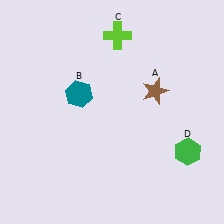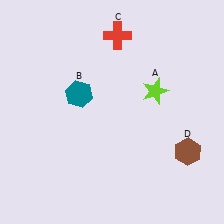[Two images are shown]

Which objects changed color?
A changed from brown to lime. C changed from lime to red. D changed from green to brown.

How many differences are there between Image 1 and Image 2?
There are 3 differences between the two images.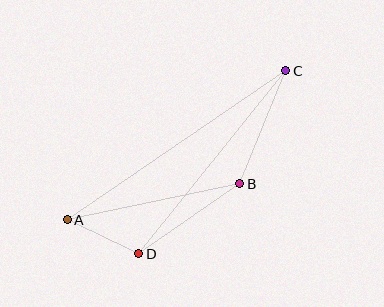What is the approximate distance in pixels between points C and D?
The distance between C and D is approximately 235 pixels.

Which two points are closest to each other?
Points A and D are closest to each other.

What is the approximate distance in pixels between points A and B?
The distance between A and B is approximately 176 pixels.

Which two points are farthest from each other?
Points A and C are farthest from each other.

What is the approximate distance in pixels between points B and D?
The distance between B and D is approximately 123 pixels.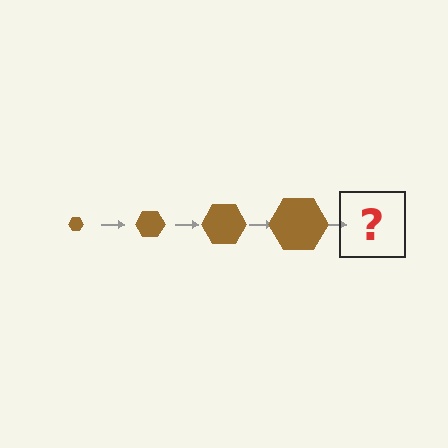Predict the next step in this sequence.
The next step is a brown hexagon, larger than the previous one.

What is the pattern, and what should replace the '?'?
The pattern is that the hexagon gets progressively larger each step. The '?' should be a brown hexagon, larger than the previous one.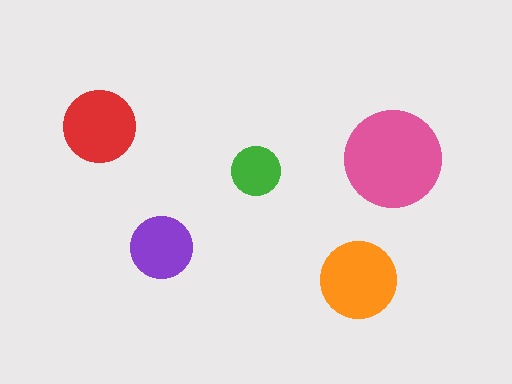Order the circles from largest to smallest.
the pink one, the orange one, the red one, the purple one, the green one.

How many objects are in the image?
There are 5 objects in the image.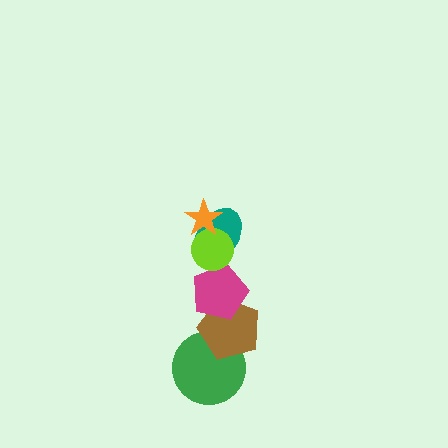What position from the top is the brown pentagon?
The brown pentagon is 5th from the top.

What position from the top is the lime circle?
The lime circle is 2nd from the top.